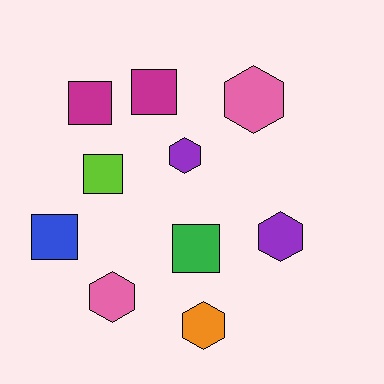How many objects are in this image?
There are 10 objects.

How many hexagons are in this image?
There are 5 hexagons.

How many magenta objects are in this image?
There are 2 magenta objects.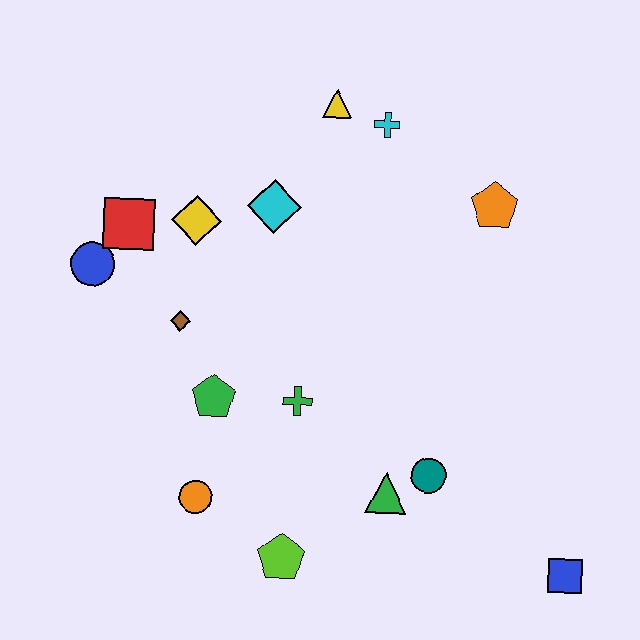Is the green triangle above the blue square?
Yes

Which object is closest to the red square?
The blue circle is closest to the red square.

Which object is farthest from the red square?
The blue square is farthest from the red square.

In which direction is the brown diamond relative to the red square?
The brown diamond is below the red square.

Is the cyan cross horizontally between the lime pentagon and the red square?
No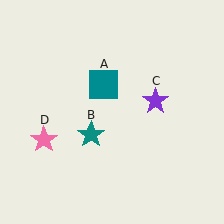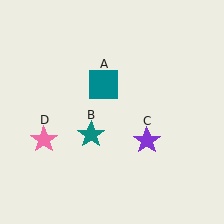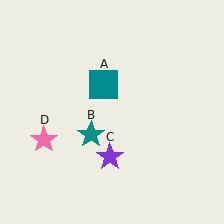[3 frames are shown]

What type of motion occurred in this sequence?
The purple star (object C) rotated clockwise around the center of the scene.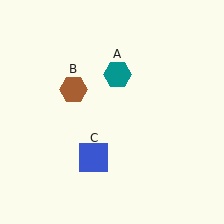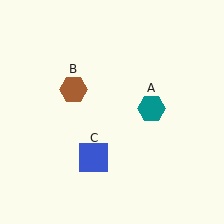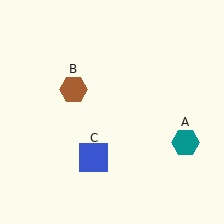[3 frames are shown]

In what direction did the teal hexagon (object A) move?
The teal hexagon (object A) moved down and to the right.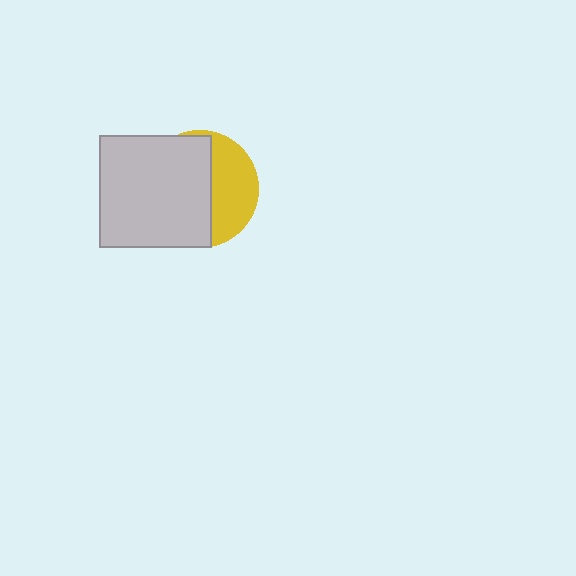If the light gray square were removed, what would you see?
You would see the complete yellow circle.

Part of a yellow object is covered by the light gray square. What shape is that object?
It is a circle.